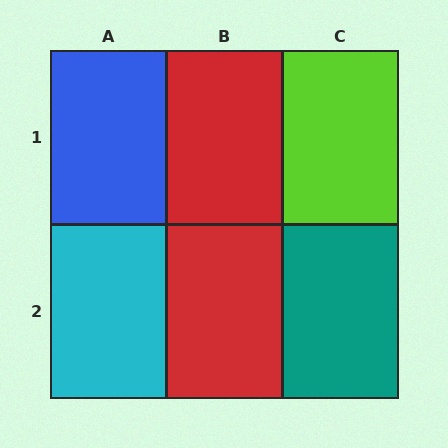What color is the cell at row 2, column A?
Cyan.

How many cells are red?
2 cells are red.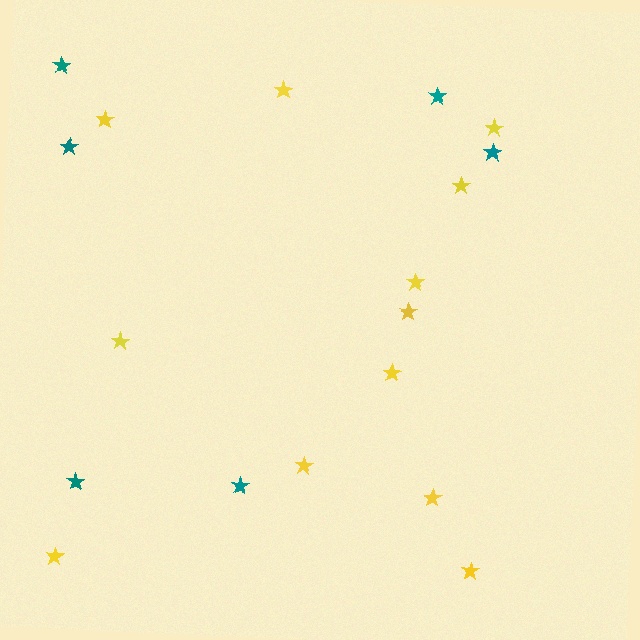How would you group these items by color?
There are 2 groups: one group of teal stars (6) and one group of yellow stars (12).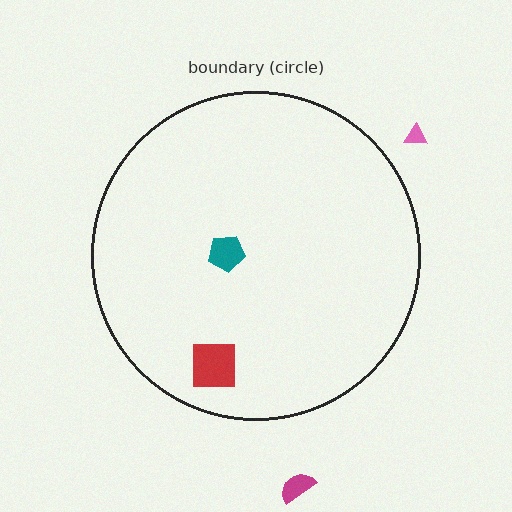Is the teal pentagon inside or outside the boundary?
Inside.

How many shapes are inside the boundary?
2 inside, 2 outside.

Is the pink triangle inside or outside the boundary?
Outside.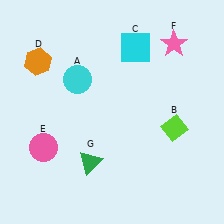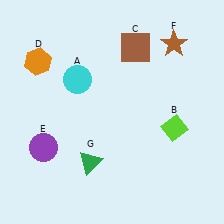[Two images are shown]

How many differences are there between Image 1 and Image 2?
There are 3 differences between the two images.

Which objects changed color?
C changed from cyan to brown. E changed from pink to purple. F changed from pink to brown.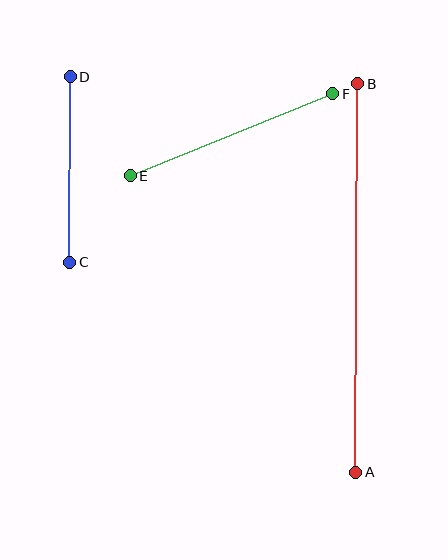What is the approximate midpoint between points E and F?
The midpoint is at approximately (231, 135) pixels.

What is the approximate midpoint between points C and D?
The midpoint is at approximately (70, 169) pixels.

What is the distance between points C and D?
The distance is approximately 185 pixels.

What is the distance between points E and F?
The distance is approximately 219 pixels.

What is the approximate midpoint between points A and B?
The midpoint is at approximately (357, 278) pixels.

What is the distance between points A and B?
The distance is approximately 389 pixels.